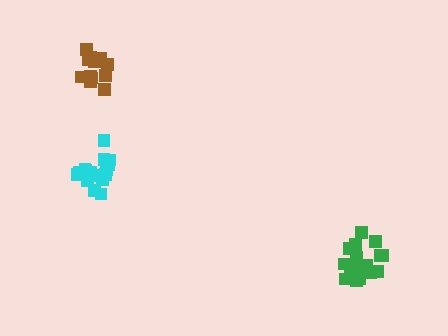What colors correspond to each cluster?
The clusters are colored: green, brown, cyan.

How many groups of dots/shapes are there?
There are 3 groups.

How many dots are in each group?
Group 1: 19 dots, Group 2: 13 dots, Group 3: 17 dots (49 total).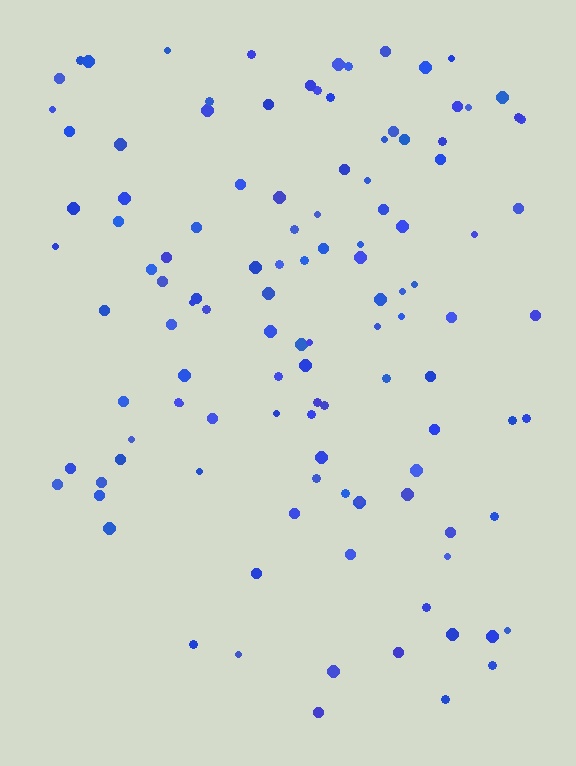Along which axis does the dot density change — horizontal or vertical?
Vertical.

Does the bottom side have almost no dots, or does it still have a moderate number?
Still a moderate number, just noticeably fewer than the top.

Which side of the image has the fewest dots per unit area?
The bottom.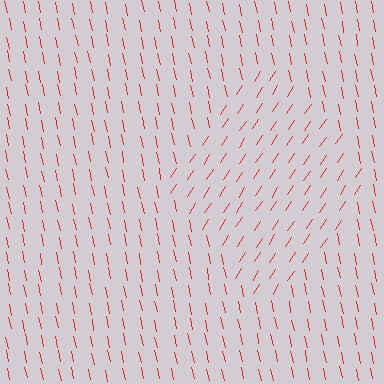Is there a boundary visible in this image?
Yes, there is a texture boundary formed by a change in line orientation.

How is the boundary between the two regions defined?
The boundary is defined purely by a change in line orientation (approximately 45 degrees difference). All lines are the same color and thickness.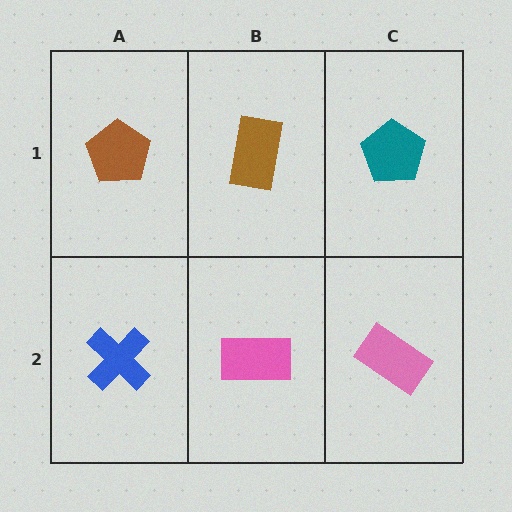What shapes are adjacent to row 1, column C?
A pink rectangle (row 2, column C), a brown rectangle (row 1, column B).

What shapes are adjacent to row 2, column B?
A brown rectangle (row 1, column B), a blue cross (row 2, column A), a pink rectangle (row 2, column C).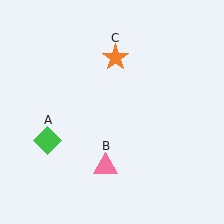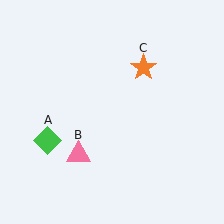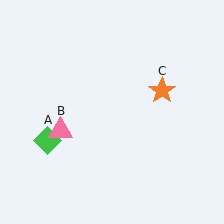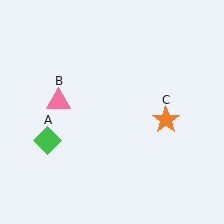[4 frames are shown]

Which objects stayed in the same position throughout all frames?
Green diamond (object A) remained stationary.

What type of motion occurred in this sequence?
The pink triangle (object B), orange star (object C) rotated clockwise around the center of the scene.